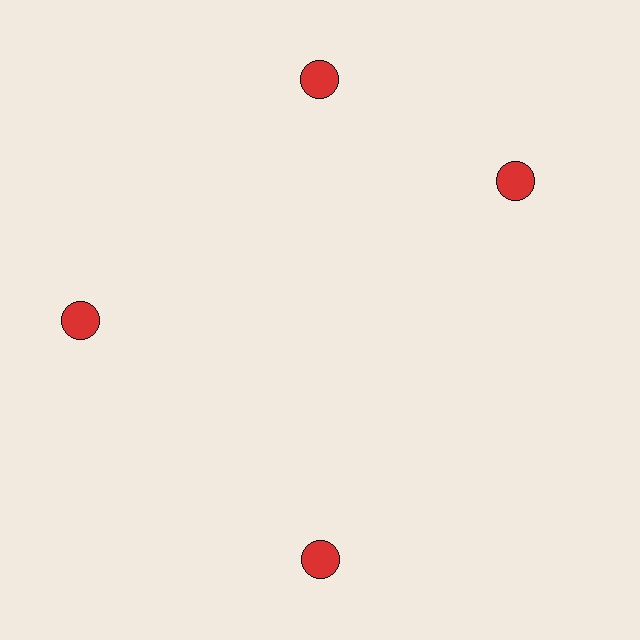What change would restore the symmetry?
The symmetry would be restored by rotating it back into even spacing with its neighbors so that all 4 circles sit at equal angles and equal distance from the center.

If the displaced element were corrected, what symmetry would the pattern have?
It would have 4-fold rotational symmetry — the pattern would map onto itself every 90 degrees.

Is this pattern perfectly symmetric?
No. The 4 red circles are arranged in a ring, but one element near the 3 o'clock position is rotated out of alignment along the ring, breaking the 4-fold rotational symmetry.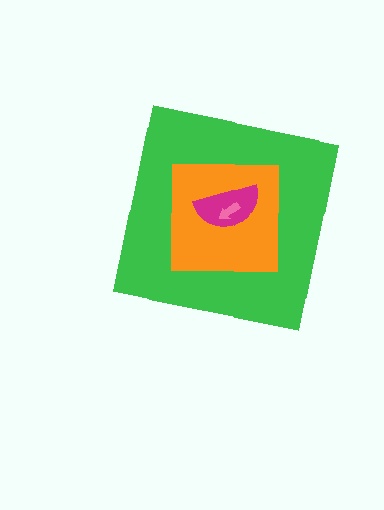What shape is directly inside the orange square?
The magenta semicircle.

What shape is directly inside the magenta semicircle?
The pink arrow.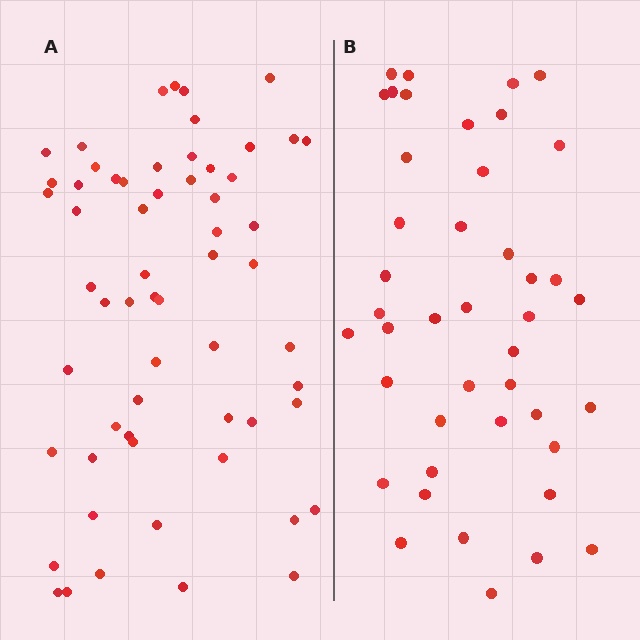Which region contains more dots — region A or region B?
Region A (the left region) has more dots.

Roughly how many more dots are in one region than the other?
Region A has approximately 15 more dots than region B.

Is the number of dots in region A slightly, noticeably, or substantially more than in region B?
Region A has noticeably more, but not dramatically so. The ratio is roughly 1.4 to 1.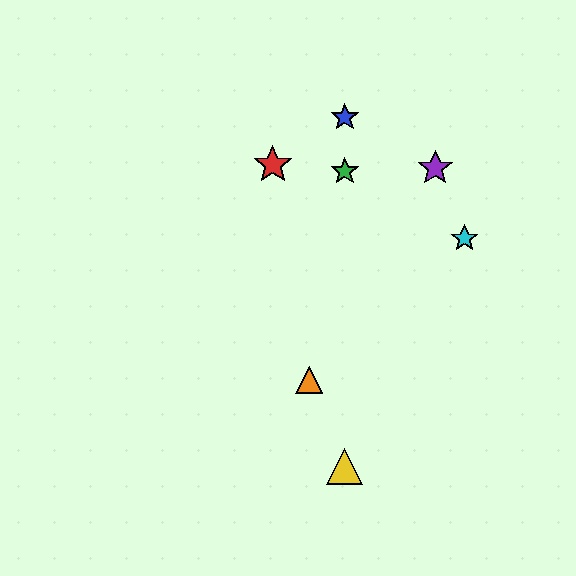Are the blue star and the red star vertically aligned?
No, the blue star is at x≈345 and the red star is at x≈273.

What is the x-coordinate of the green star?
The green star is at x≈345.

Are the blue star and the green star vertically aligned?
Yes, both are at x≈345.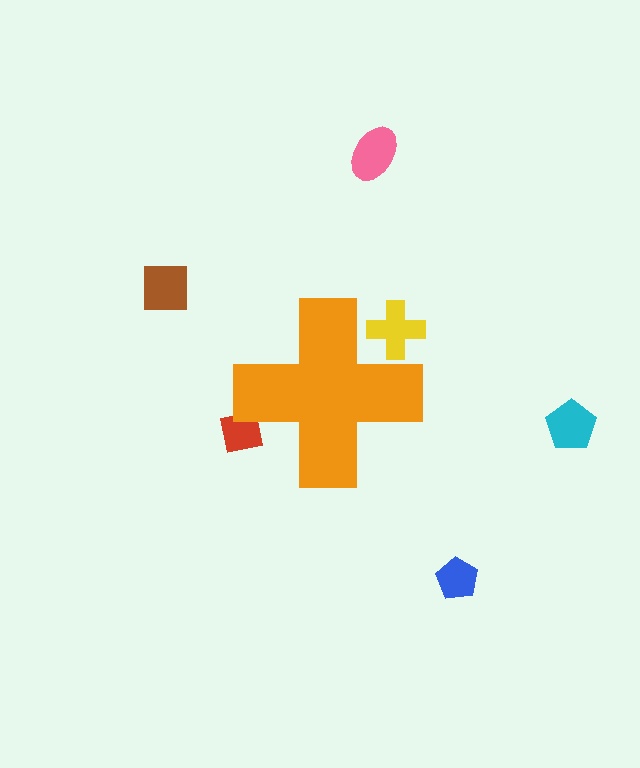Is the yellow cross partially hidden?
Yes, the yellow cross is partially hidden behind the orange cross.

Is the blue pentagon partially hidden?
No, the blue pentagon is fully visible.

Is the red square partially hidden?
Yes, the red square is partially hidden behind the orange cross.